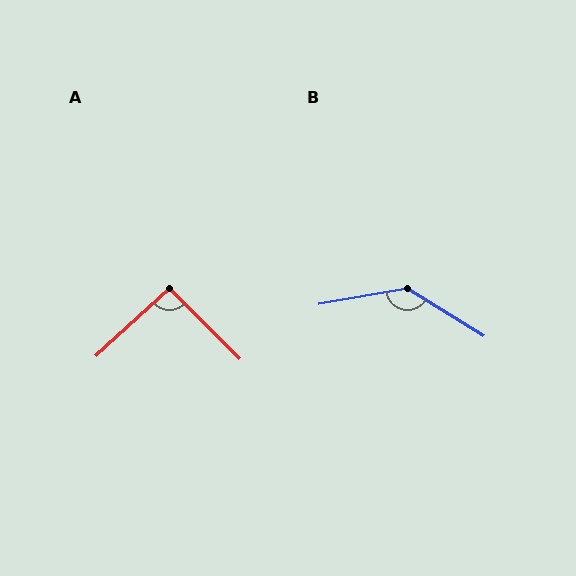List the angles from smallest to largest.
A (92°), B (138°).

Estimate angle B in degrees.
Approximately 138 degrees.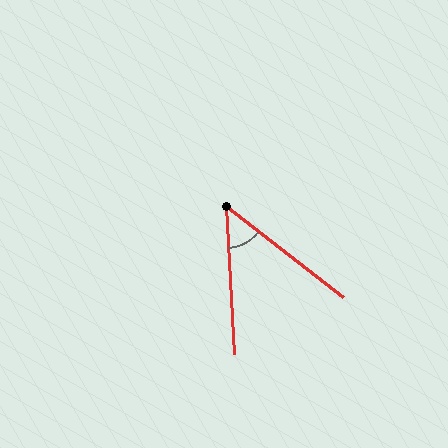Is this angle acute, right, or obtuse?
It is acute.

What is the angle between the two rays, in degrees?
Approximately 49 degrees.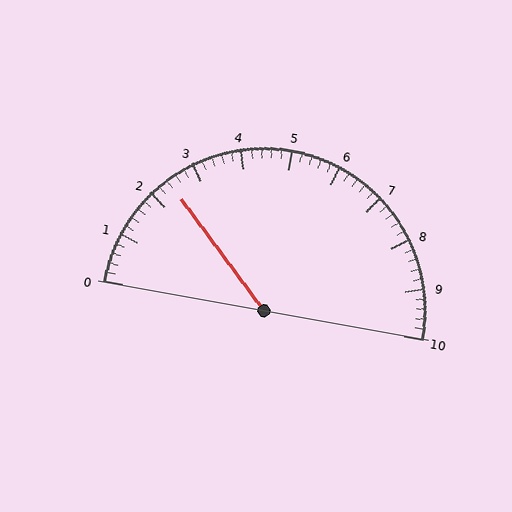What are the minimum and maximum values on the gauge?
The gauge ranges from 0 to 10.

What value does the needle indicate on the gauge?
The needle indicates approximately 2.4.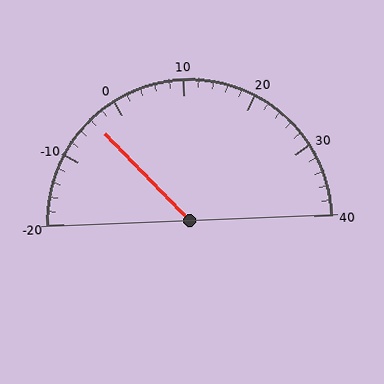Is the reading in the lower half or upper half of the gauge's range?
The reading is in the lower half of the range (-20 to 40).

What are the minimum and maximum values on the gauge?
The gauge ranges from -20 to 40.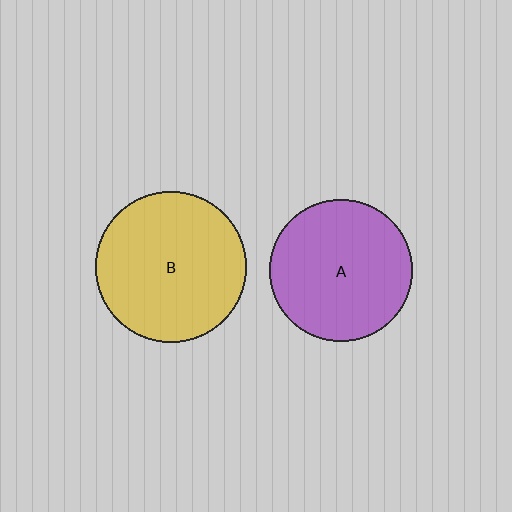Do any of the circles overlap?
No, none of the circles overlap.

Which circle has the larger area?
Circle B (yellow).